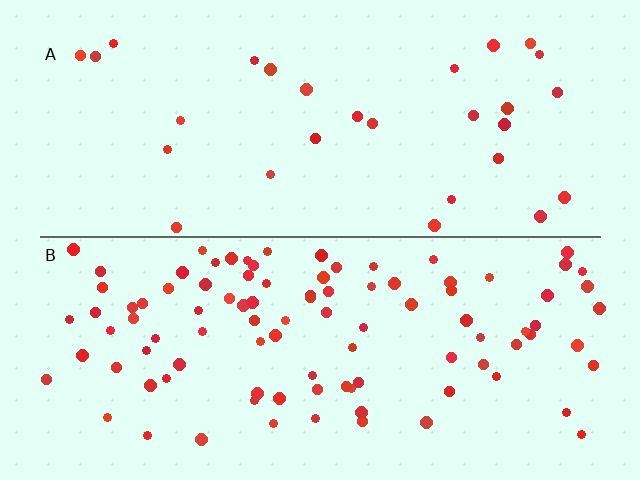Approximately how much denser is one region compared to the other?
Approximately 3.4× — region B over region A.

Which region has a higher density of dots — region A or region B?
B (the bottom).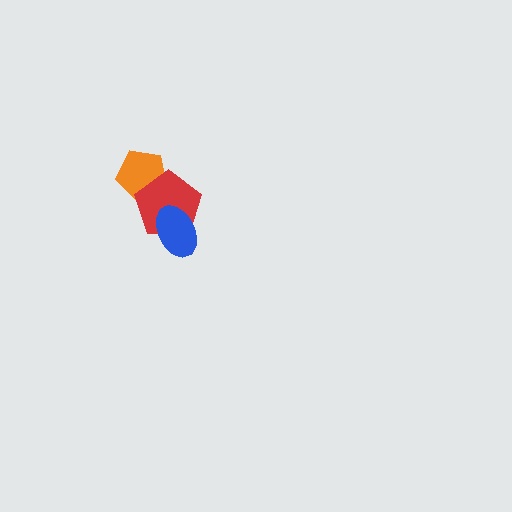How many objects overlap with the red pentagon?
2 objects overlap with the red pentagon.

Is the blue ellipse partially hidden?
No, no other shape covers it.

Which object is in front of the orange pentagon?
The red pentagon is in front of the orange pentagon.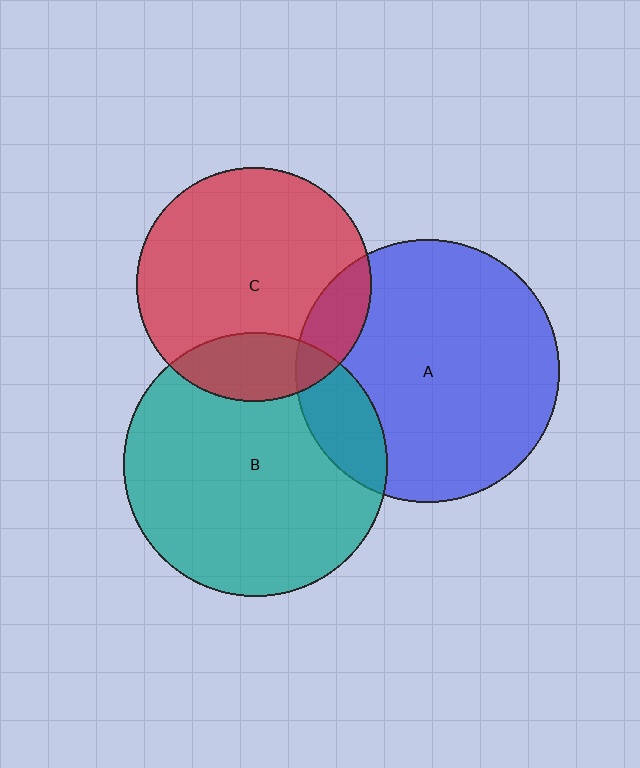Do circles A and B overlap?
Yes.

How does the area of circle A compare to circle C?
Approximately 1.3 times.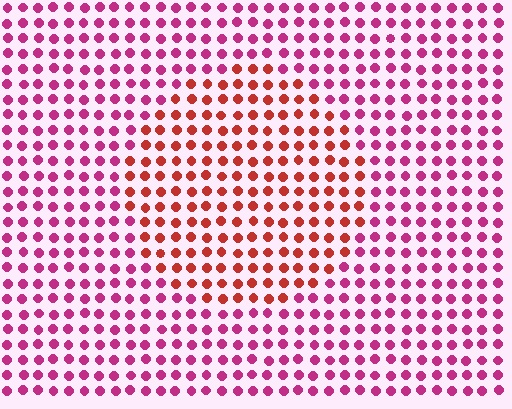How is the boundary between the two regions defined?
The boundary is defined purely by a slight shift in hue (about 38 degrees). Spacing, size, and orientation are identical on both sides.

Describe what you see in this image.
The image is filled with small magenta elements in a uniform arrangement. A circle-shaped region is visible where the elements are tinted to a slightly different hue, forming a subtle color boundary.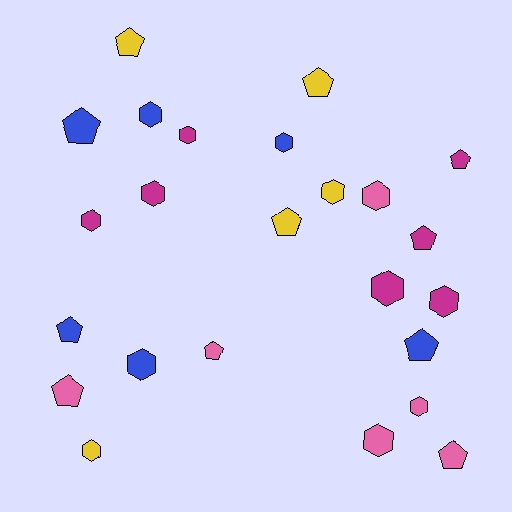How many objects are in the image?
There are 24 objects.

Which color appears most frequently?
Magenta, with 7 objects.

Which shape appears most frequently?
Hexagon, with 13 objects.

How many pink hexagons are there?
There are 3 pink hexagons.